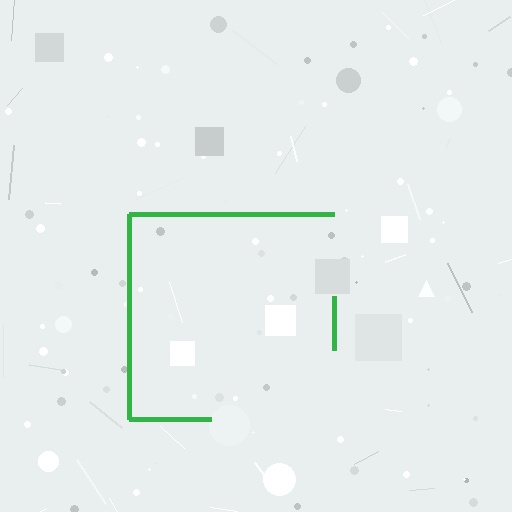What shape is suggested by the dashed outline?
The dashed outline suggests a square.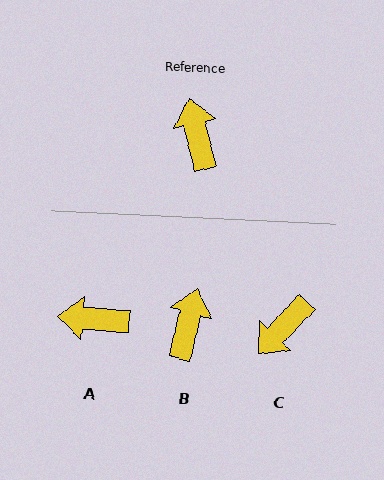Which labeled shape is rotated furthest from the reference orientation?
C, about 123 degrees away.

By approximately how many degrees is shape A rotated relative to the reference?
Approximately 72 degrees counter-clockwise.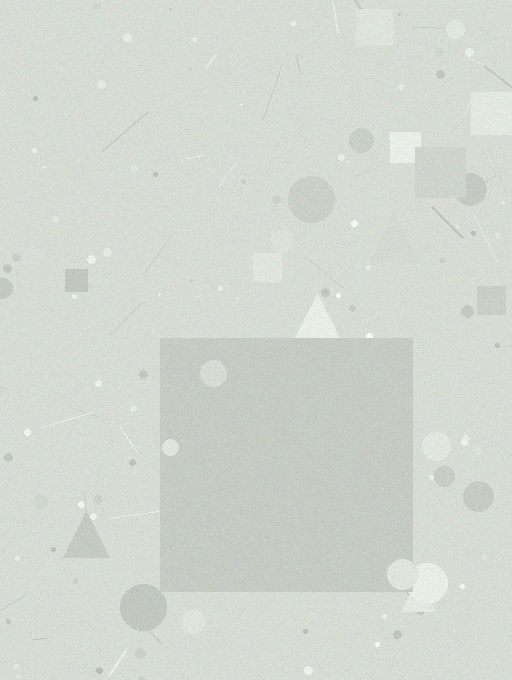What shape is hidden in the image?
A square is hidden in the image.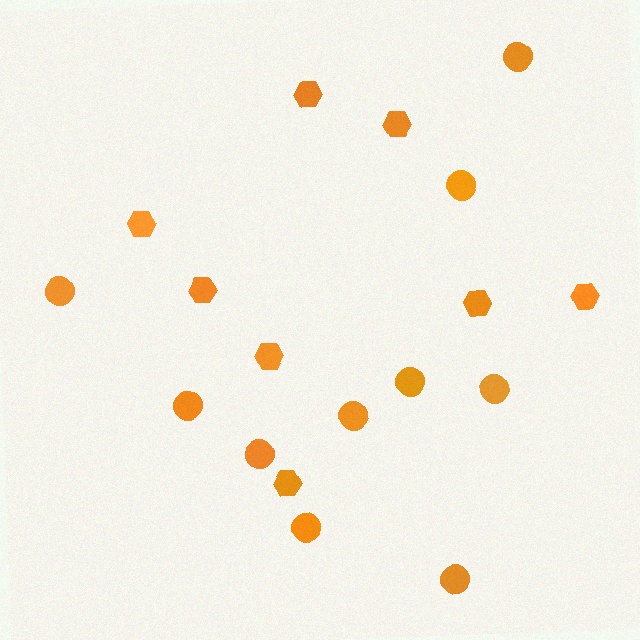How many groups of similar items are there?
There are 2 groups: one group of hexagons (8) and one group of circles (10).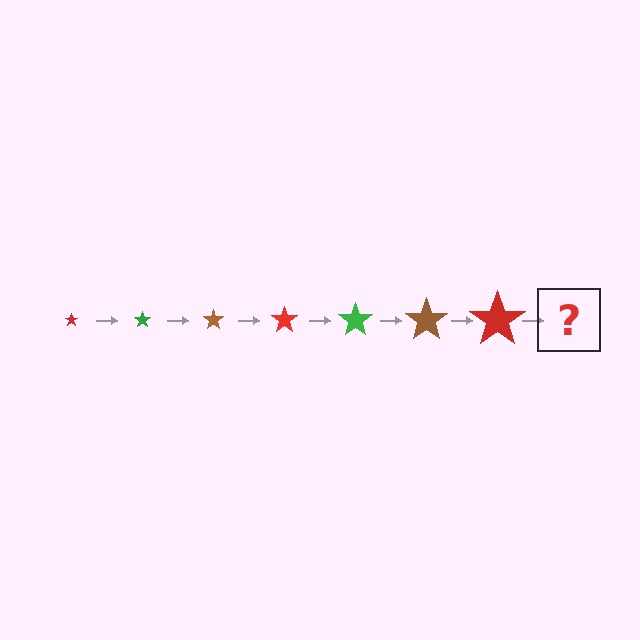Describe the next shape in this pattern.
It should be a green star, larger than the previous one.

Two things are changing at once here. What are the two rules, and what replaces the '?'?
The two rules are that the star grows larger each step and the color cycles through red, green, and brown. The '?' should be a green star, larger than the previous one.